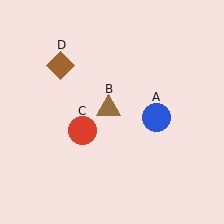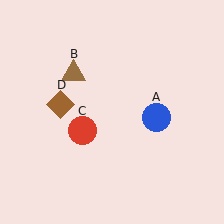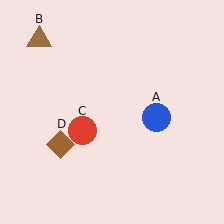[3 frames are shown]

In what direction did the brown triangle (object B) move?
The brown triangle (object B) moved up and to the left.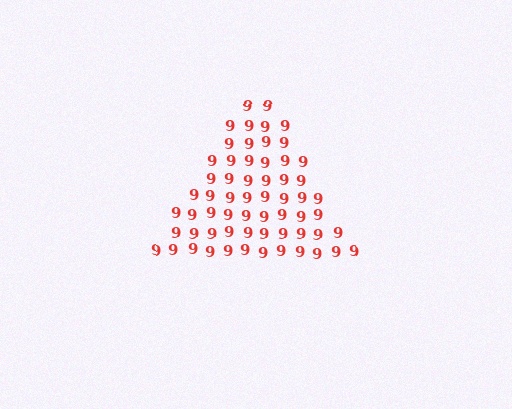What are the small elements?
The small elements are digit 9's.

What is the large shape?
The large shape is a triangle.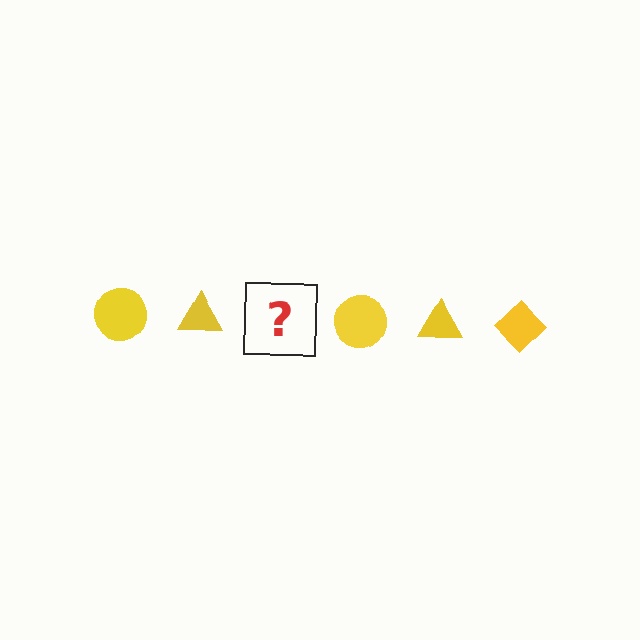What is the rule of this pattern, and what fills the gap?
The rule is that the pattern cycles through circle, triangle, diamond shapes in yellow. The gap should be filled with a yellow diamond.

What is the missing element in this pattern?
The missing element is a yellow diamond.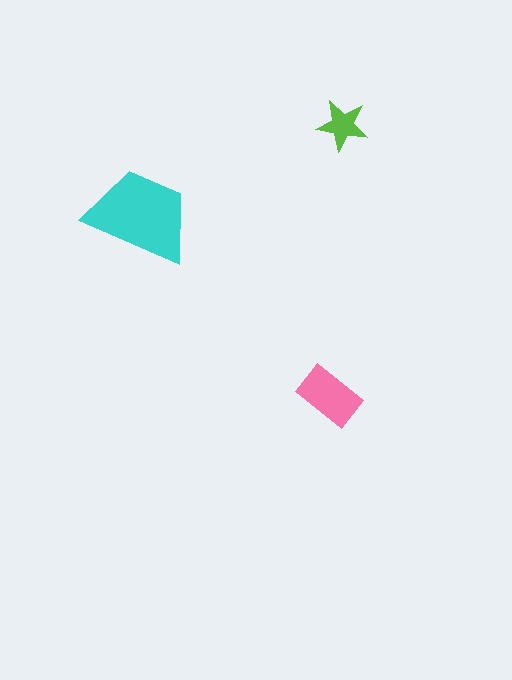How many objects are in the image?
There are 3 objects in the image.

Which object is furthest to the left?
The cyan trapezoid is leftmost.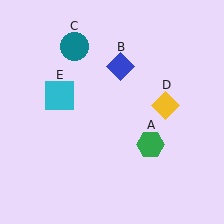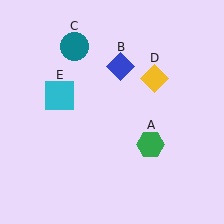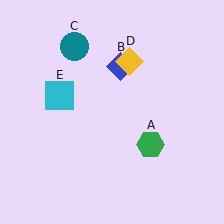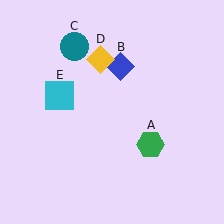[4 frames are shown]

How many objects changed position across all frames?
1 object changed position: yellow diamond (object D).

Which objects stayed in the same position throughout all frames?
Green hexagon (object A) and blue diamond (object B) and teal circle (object C) and cyan square (object E) remained stationary.